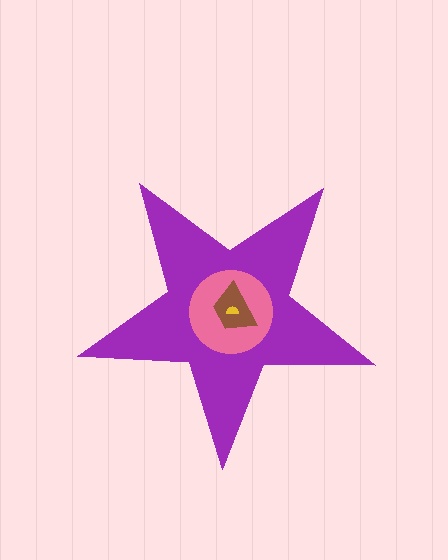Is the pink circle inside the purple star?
Yes.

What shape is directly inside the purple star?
The pink circle.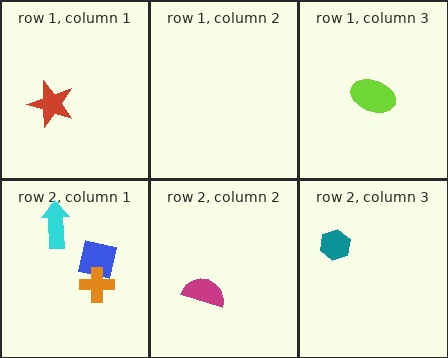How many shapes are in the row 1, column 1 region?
1.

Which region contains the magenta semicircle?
The row 2, column 2 region.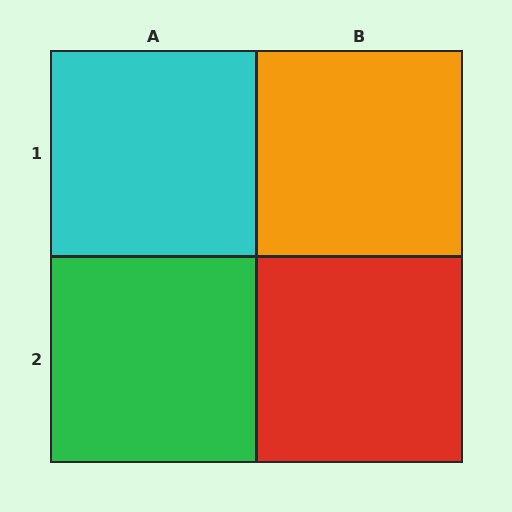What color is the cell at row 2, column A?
Green.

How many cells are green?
1 cell is green.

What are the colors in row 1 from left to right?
Cyan, orange.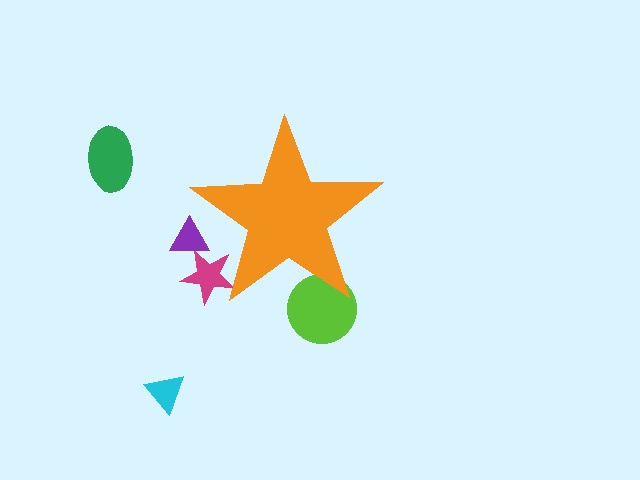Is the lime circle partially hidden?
Yes, the lime circle is partially hidden behind the orange star.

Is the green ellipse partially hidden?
No, the green ellipse is fully visible.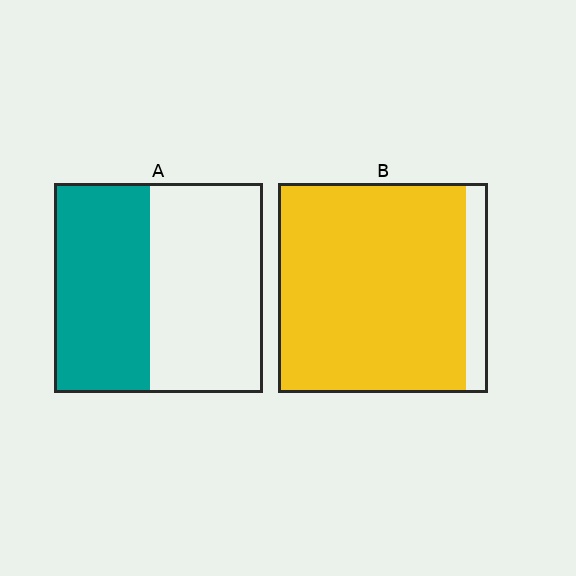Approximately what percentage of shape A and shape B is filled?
A is approximately 45% and B is approximately 90%.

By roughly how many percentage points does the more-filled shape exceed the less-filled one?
By roughly 45 percentage points (B over A).